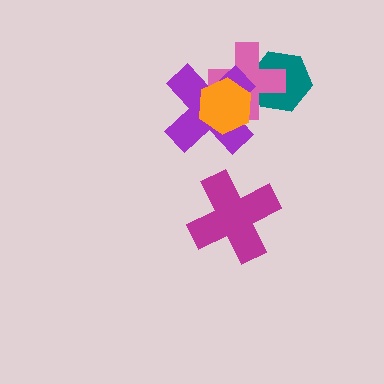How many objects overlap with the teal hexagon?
1 object overlaps with the teal hexagon.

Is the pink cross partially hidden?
Yes, it is partially covered by another shape.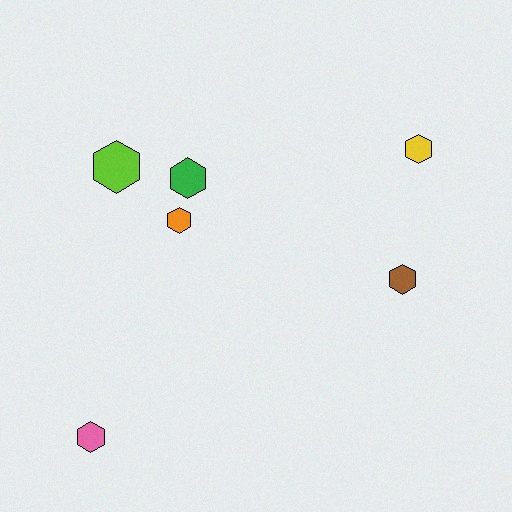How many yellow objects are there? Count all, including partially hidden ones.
There is 1 yellow object.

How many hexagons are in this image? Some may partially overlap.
There are 6 hexagons.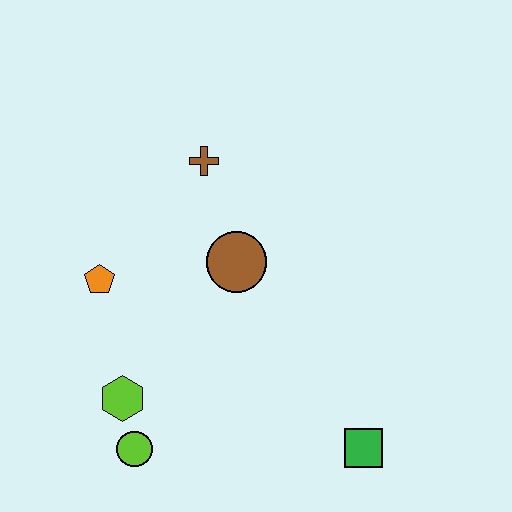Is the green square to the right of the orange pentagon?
Yes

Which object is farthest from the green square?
The brown cross is farthest from the green square.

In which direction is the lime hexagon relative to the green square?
The lime hexagon is to the left of the green square.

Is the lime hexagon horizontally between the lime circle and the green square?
No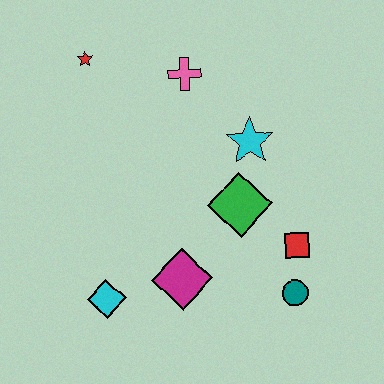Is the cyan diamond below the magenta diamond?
Yes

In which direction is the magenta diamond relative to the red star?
The magenta diamond is below the red star.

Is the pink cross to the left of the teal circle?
Yes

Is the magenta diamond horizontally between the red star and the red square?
Yes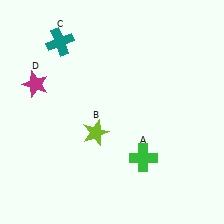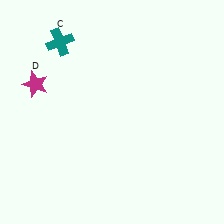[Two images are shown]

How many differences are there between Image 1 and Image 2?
There are 2 differences between the two images.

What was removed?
The green cross (A), the lime star (B) were removed in Image 2.